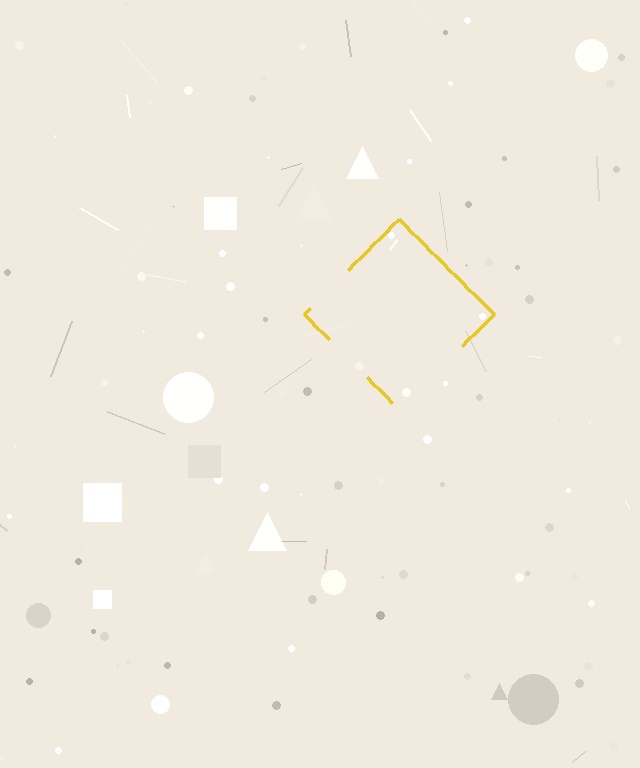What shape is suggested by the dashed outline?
The dashed outline suggests a diamond.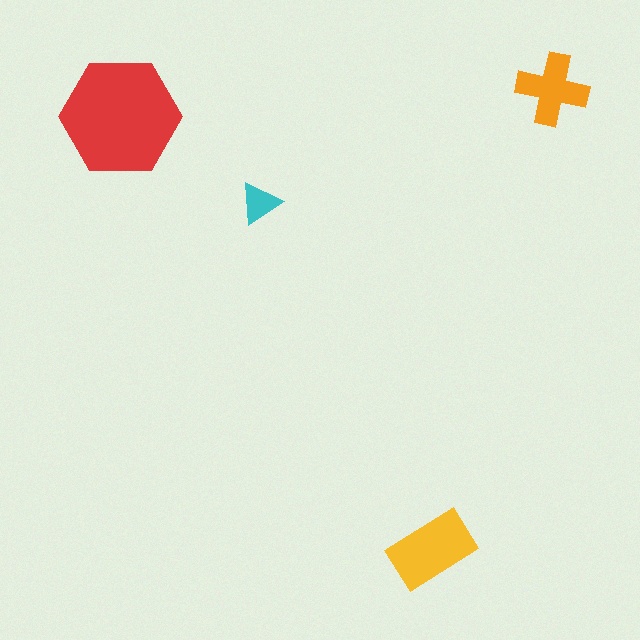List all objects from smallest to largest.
The cyan triangle, the orange cross, the yellow rectangle, the red hexagon.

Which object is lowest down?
The yellow rectangle is bottommost.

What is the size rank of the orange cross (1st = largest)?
3rd.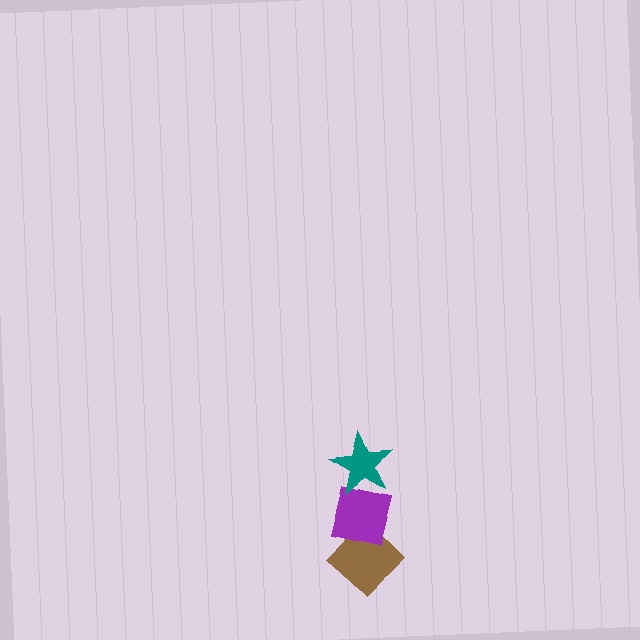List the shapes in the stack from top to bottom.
From top to bottom: the teal star, the purple square, the brown diamond.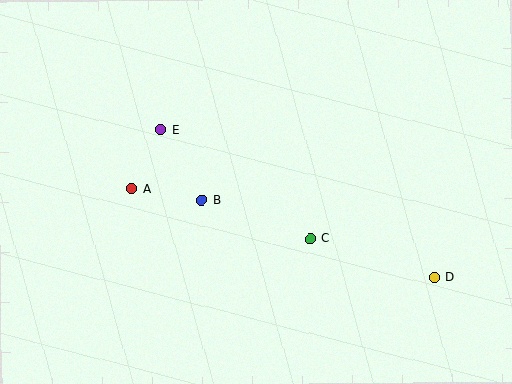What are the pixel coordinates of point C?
Point C is at (311, 239).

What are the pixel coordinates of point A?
Point A is at (132, 189).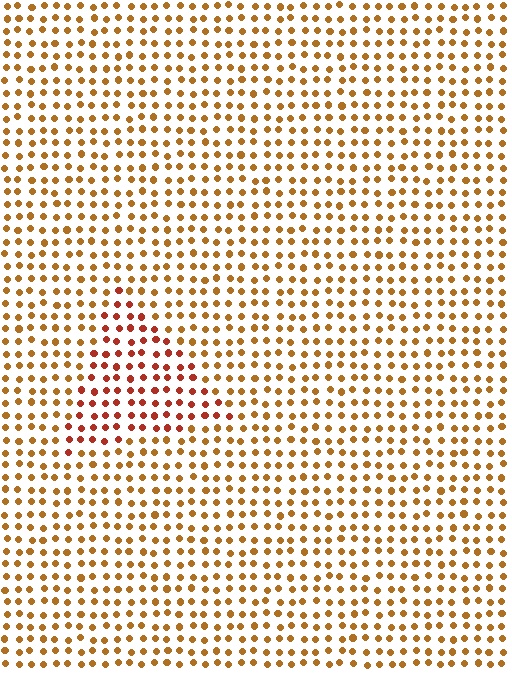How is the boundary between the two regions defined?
The boundary is defined purely by a slight shift in hue (about 29 degrees). Spacing, size, and orientation are identical on both sides.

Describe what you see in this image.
The image is filled with small brown elements in a uniform arrangement. A triangle-shaped region is visible where the elements are tinted to a slightly different hue, forming a subtle color boundary.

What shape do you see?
I see a triangle.